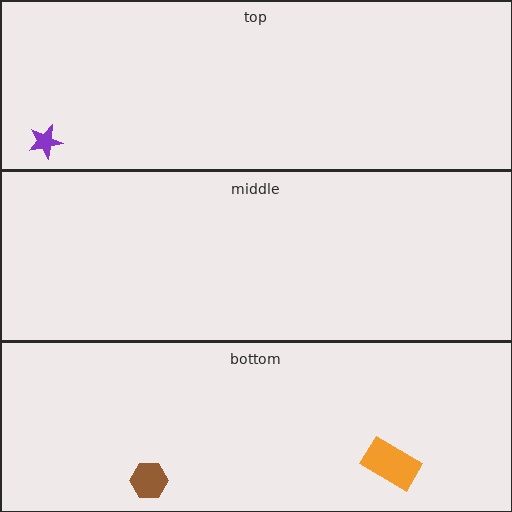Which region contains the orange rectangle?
The bottom region.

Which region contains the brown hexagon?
The bottom region.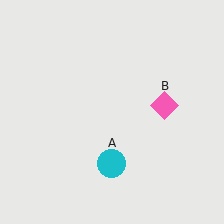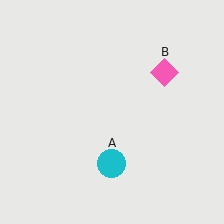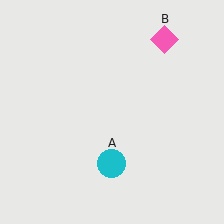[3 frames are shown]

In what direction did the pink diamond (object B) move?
The pink diamond (object B) moved up.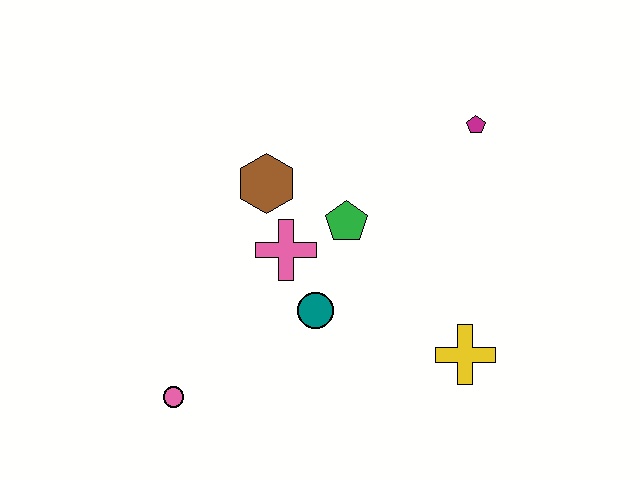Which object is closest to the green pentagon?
The pink cross is closest to the green pentagon.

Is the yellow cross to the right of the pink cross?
Yes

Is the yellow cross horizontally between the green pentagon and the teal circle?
No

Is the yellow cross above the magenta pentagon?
No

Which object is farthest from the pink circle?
The magenta pentagon is farthest from the pink circle.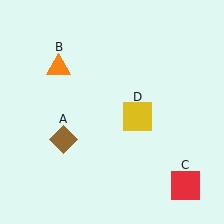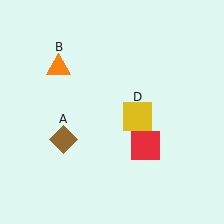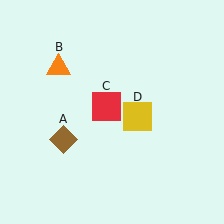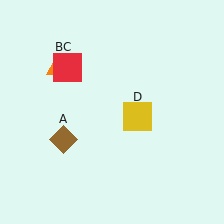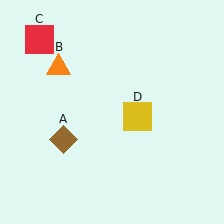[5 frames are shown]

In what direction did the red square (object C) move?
The red square (object C) moved up and to the left.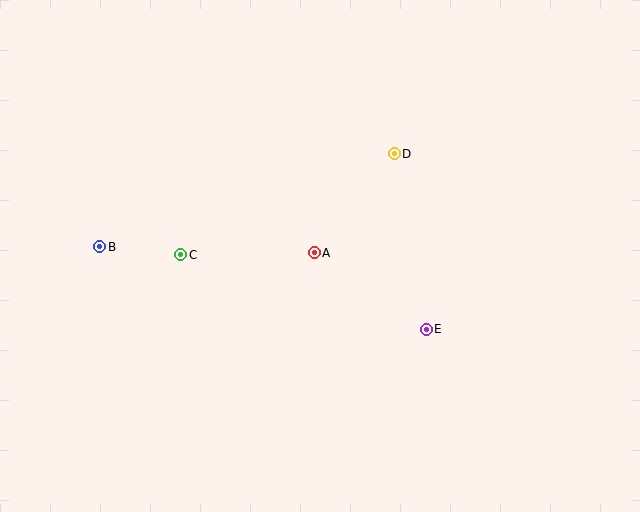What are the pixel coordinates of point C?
Point C is at (181, 255).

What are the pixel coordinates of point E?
Point E is at (426, 329).